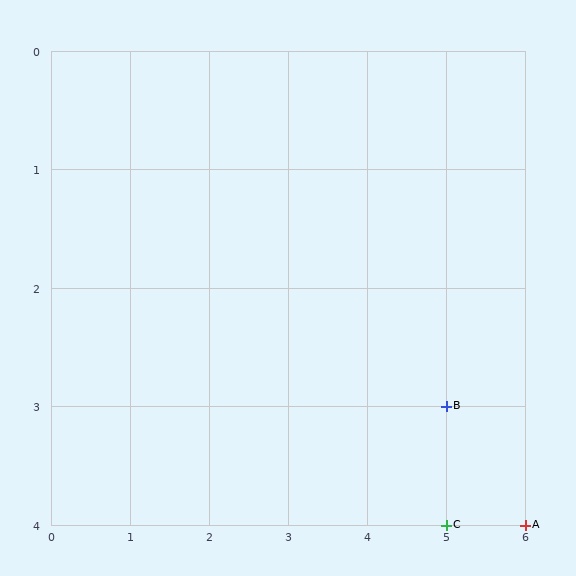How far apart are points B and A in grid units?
Points B and A are 1 column and 1 row apart (about 1.4 grid units diagonally).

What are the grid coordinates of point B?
Point B is at grid coordinates (5, 3).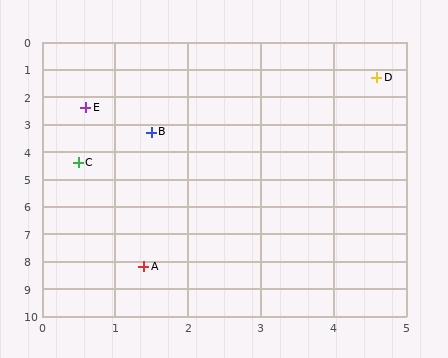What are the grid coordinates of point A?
Point A is at approximately (1.4, 8.2).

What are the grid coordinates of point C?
Point C is at approximately (0.5, 4.4).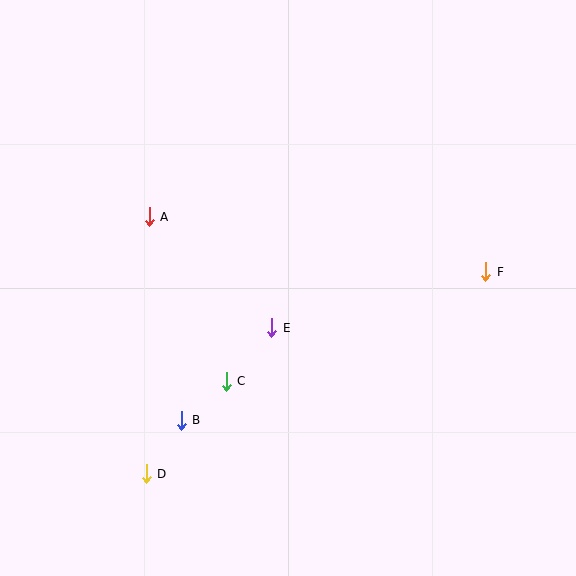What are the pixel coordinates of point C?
Point C is at (226, 381).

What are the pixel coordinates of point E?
Point E is at (272, 328).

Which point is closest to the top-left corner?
Point A is closest to the top-left corner.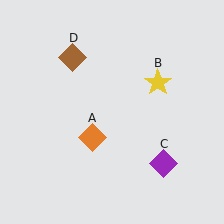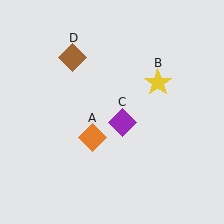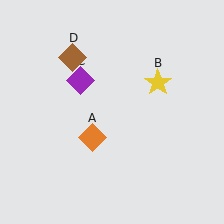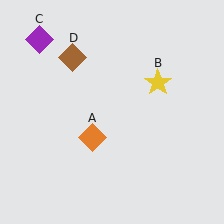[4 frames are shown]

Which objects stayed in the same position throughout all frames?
Orange diamond (object A) and yellow star (object B) and brown diamond (object D) remained stationary.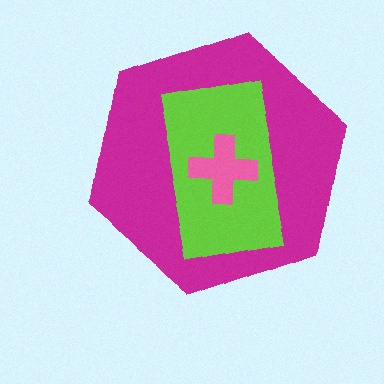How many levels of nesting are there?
3.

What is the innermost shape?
The pink cross.